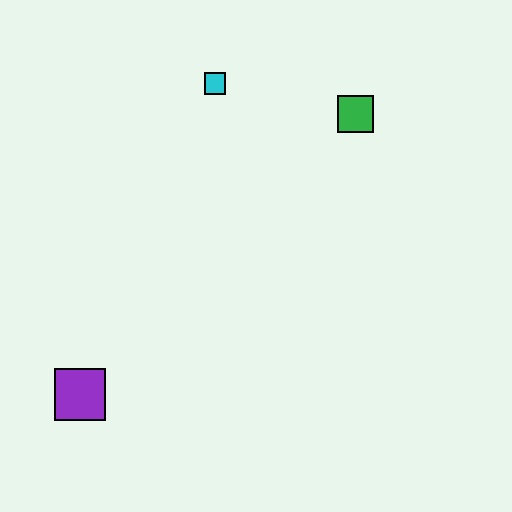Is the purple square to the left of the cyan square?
Yes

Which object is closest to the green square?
The cyan square is closest to the green square.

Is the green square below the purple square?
No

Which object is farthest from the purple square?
The green square is farthest from the purple square.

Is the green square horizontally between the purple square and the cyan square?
No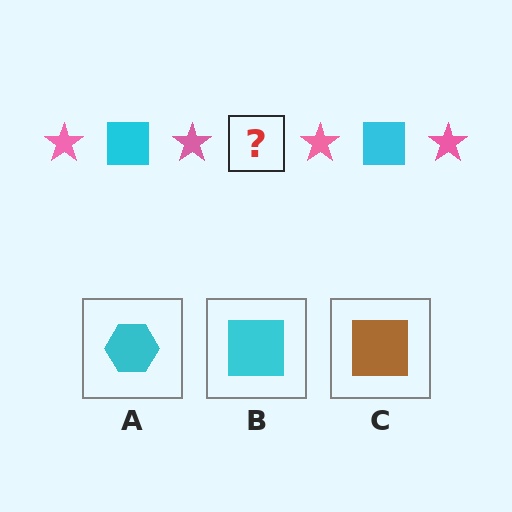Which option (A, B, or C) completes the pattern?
B.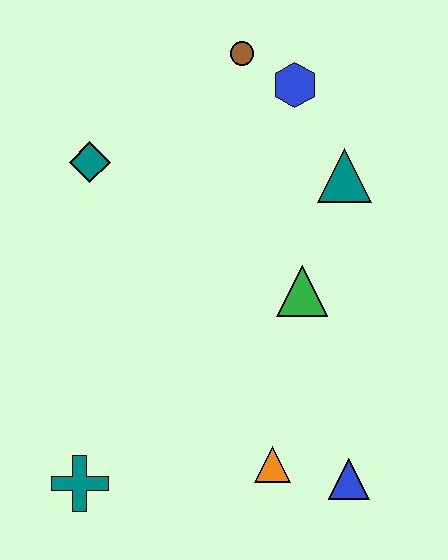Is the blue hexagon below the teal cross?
No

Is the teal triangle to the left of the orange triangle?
No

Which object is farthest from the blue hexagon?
The teal cross is farthest from the blue hexagon.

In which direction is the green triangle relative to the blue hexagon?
The green triangle is below the blue hexagon.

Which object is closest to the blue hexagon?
The brown circle is closest to the blue hexagon.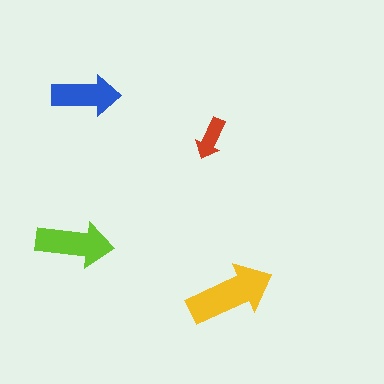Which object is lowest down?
The yellow arrow is bottommost.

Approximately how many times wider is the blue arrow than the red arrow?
About 1.5 times wider.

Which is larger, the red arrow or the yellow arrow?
The yellow one.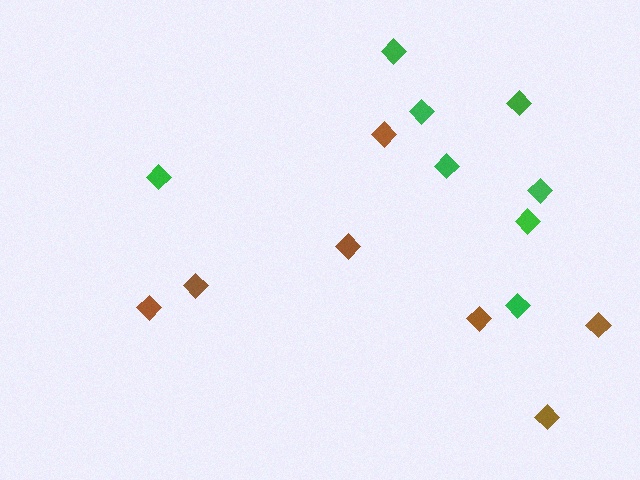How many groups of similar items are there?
There are 2 groups: one group of green diamonds (8) and one group of brown diamonds (7).